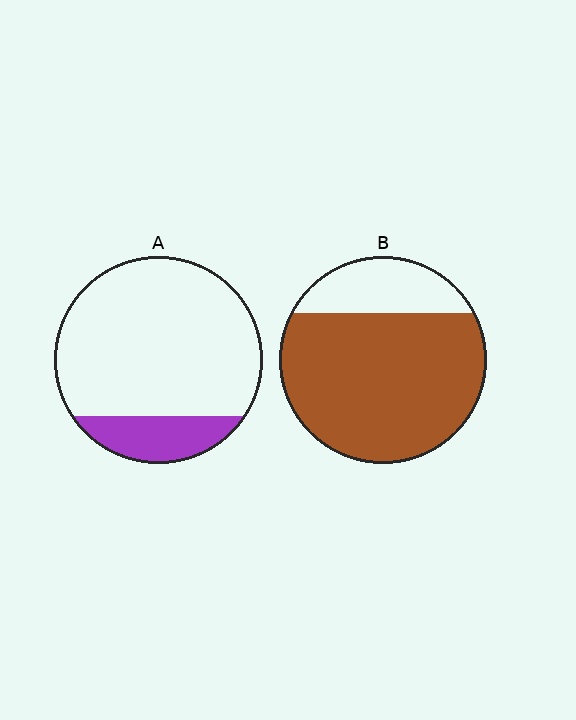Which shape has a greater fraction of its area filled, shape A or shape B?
Shape B.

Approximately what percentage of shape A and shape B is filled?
A is approximately 15% and B is approximately 80%.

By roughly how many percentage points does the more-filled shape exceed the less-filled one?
By roughly 60 percentage points (B over A).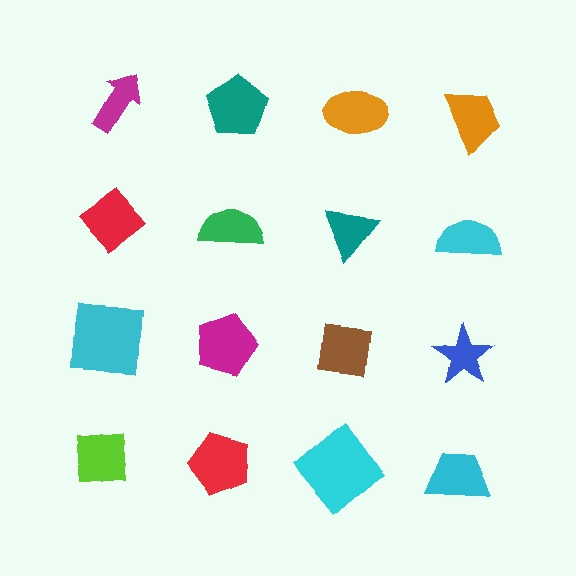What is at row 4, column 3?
A cyan diamond.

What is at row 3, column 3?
A brown square.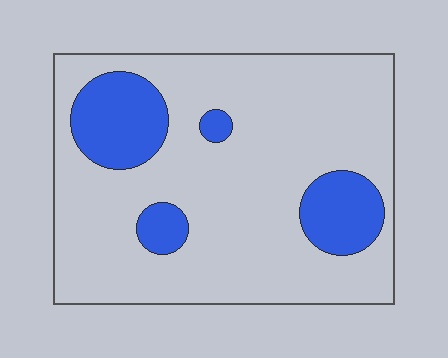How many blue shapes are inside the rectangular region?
4.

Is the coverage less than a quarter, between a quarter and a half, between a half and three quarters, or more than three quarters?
Less than a quarter.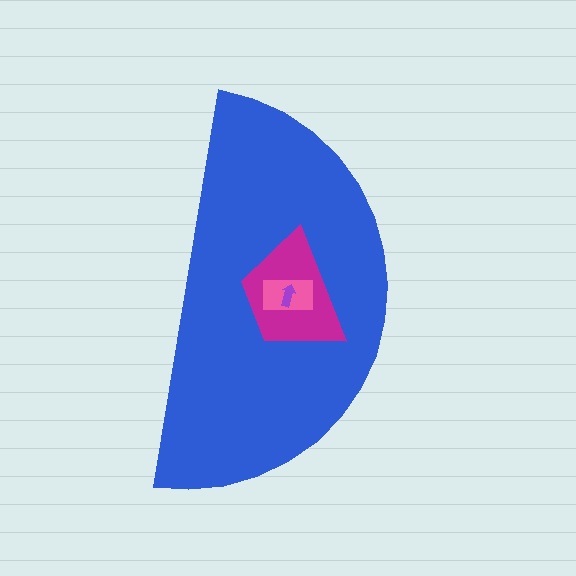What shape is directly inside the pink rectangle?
The purple arrow.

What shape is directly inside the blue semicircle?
The magenta trapezoid.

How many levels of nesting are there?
4.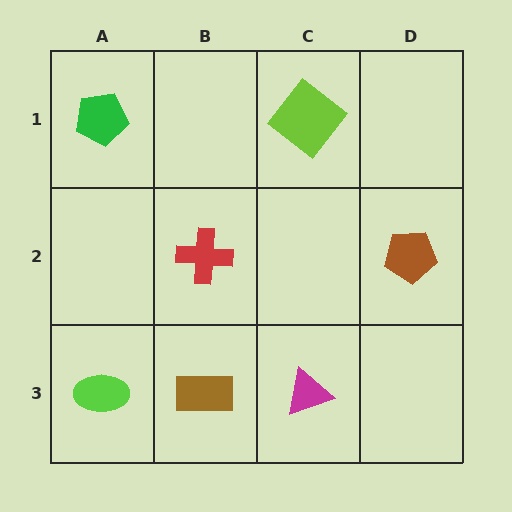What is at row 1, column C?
A lime diamond.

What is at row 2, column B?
A red cross.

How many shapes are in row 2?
2 shapes.